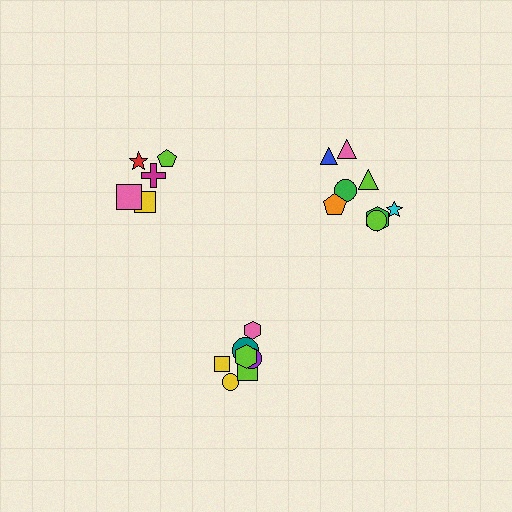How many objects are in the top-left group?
There are 5 objects.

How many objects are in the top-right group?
There are 8 objects.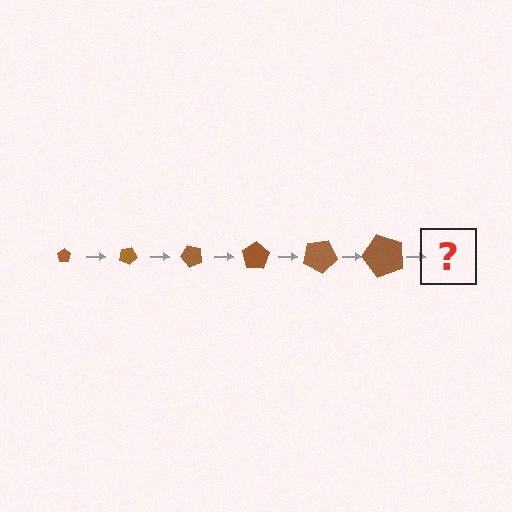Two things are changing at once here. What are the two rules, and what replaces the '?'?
The two rules are that the pentagon grows larger each step and it rotates 25 degrees each step. The '?' should be a pentagon, larger than the previous one and rotated 150 degrees from the start.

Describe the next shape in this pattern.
It should be a pentagon, larger than the previous one and rotated 150 degrees from the start.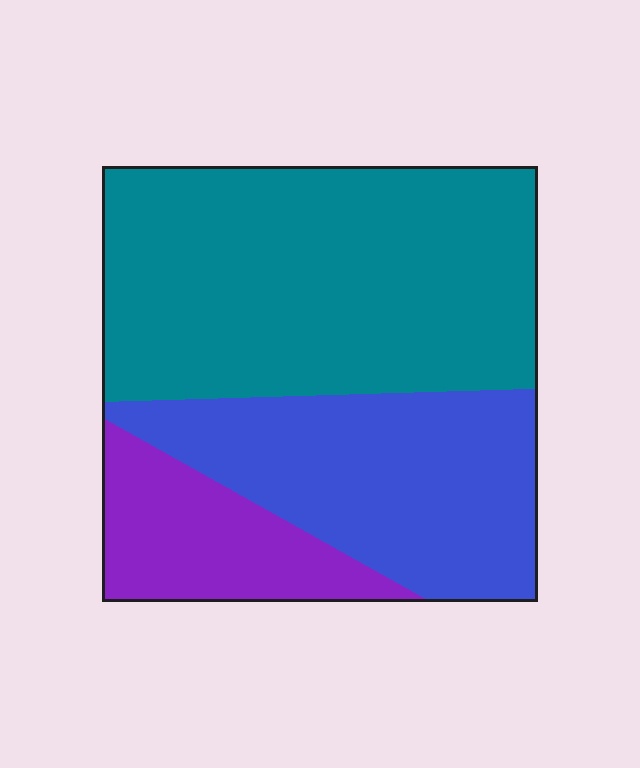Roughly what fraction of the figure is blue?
Blue takes up about one third (1/3) of the figure.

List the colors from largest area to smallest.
From largest to smallest: teal, blue, purple.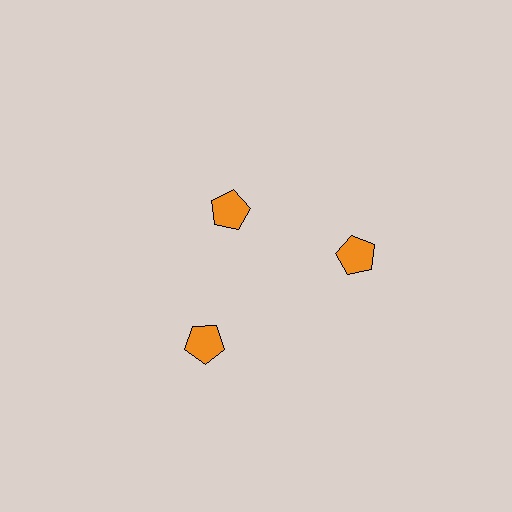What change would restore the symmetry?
The symmetry would be restored by moving it outward, back onto the ring so that all 3 pentagons sit at equal angles and equal distance from the center.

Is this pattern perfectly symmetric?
No. The 3 orange pentagons are arranged in a ring, but one element near the 11 o'clock position is pulled inward toward the center, breaking the 3-fold rotational symmetry.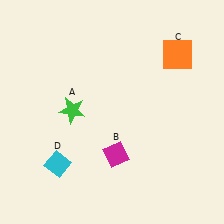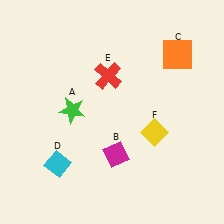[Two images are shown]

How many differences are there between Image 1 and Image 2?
There are 2 differences between the two images.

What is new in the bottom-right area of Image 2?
A yellow diamond (F) was added in the bottom-right area of Image 2.